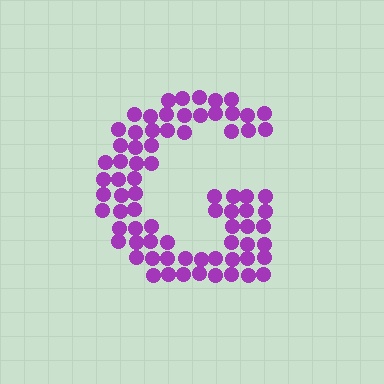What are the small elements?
The small elements are circles.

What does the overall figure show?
The overall figure shows the letter G.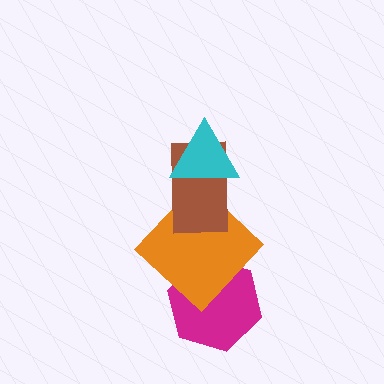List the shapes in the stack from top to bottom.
From top to bottom: the cyan triangle, the brown rectangle, the orange diamond, the magenta hexagon.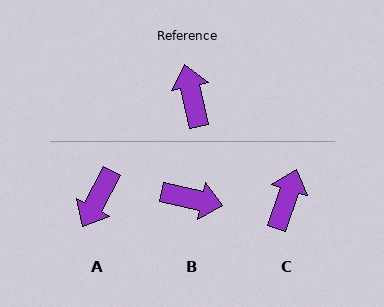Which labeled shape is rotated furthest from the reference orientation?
A, about 139 degrees away.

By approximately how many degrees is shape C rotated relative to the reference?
Approximately 31 degrees clockwise.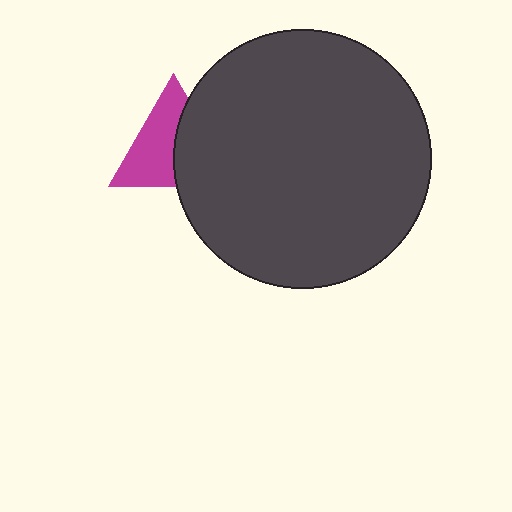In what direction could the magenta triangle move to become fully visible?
The magenta triangle could move left. That would shift it out from behind the dark gray circle entirely.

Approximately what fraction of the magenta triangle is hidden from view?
Roughly 44% of the magenta triangle is hidden behind the dark gray circle.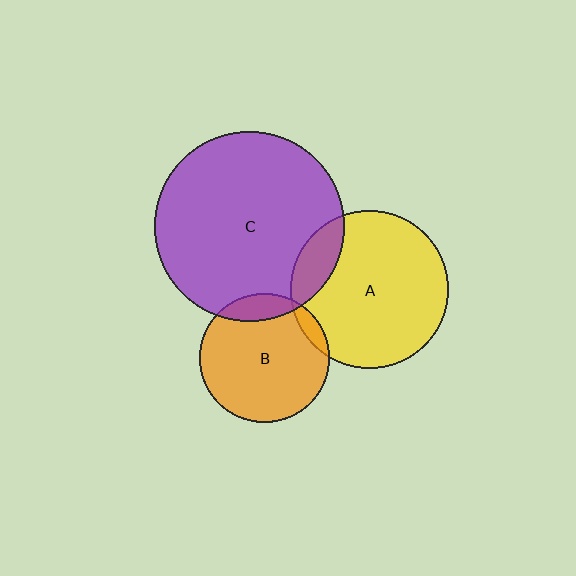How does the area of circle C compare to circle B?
Approximately 2.2 times.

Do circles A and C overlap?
Yes.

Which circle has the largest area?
Circle C (purple).